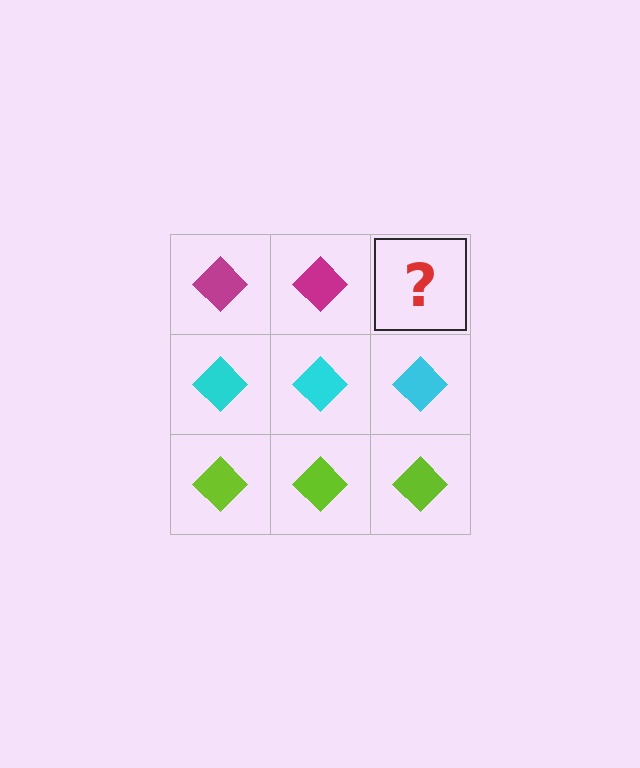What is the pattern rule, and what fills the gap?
The rule is that each row has a consistent color. The gap should be filled with a magenta diamond.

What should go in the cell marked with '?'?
The missing cell should contain a magenta diamond.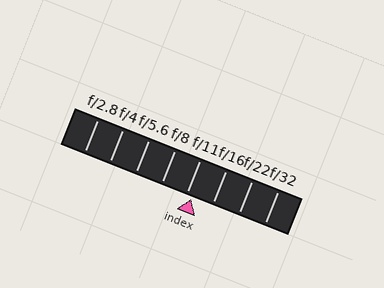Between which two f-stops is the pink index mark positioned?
The index mark is between f/11 and f/16.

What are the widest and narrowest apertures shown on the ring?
The widest aperture shown is f/2.8 and the narrowest is f/32.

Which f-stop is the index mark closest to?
The index mark is closest to f/11.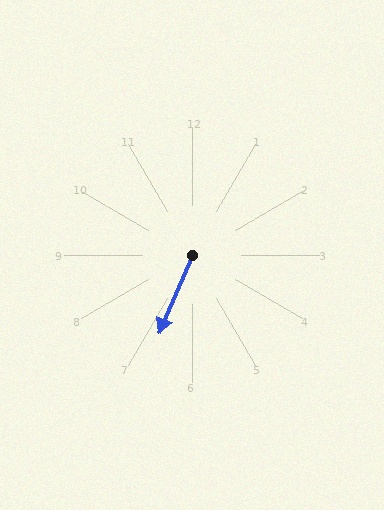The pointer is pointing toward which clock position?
Roughly 7 o'clock.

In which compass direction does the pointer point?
Southwest.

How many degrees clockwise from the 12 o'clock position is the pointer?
Approximately 203 degrees.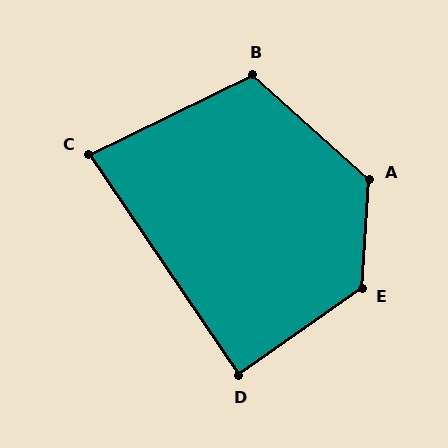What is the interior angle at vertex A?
Approximately 128 degrees (obtuse).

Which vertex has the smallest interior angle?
C, at approximately 82 degrees.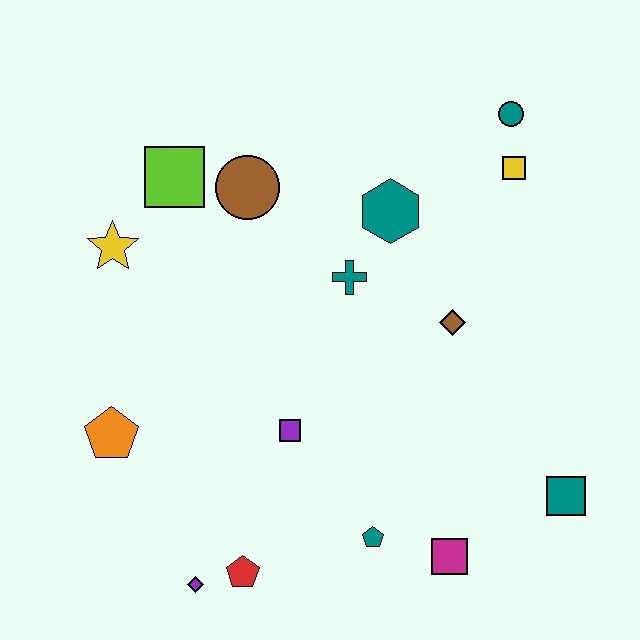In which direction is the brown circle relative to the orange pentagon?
The brown circle is above the orange pentagon.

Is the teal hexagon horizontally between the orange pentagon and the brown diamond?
Yes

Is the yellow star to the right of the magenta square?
No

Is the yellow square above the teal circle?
No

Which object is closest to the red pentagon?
The purple diamond is closest to the red pentagon.